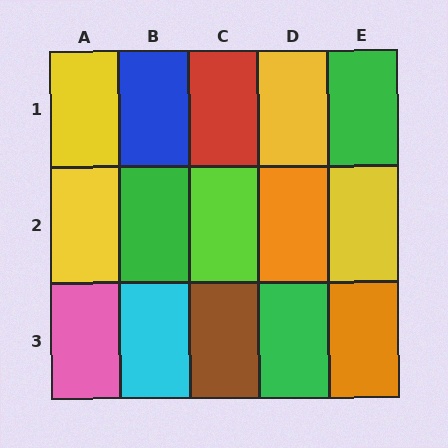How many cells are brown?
1 cell is brown.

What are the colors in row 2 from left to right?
Yellow, green, lime, orange, yellow.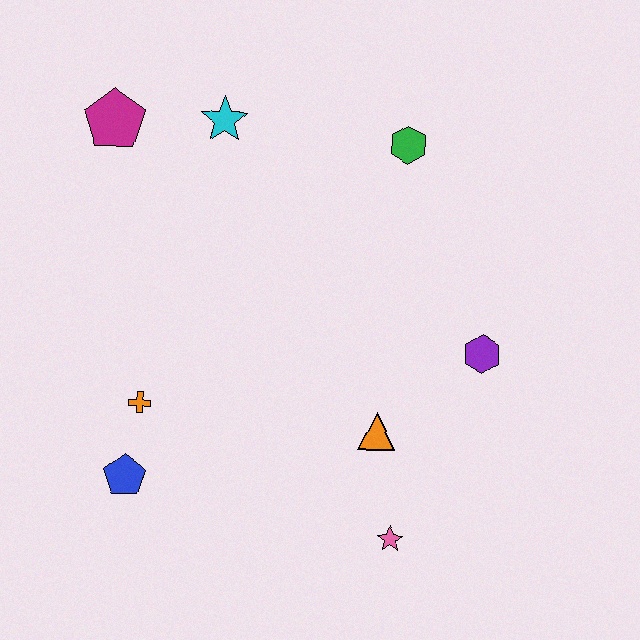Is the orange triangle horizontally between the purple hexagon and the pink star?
No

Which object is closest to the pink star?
The orange triangle is closest to the pink star.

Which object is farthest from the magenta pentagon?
The pink star is farthest from the magenta pentagon.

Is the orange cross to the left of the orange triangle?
Yes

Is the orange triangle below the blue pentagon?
No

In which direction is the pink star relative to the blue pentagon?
The pink star is to the right of the blue pentagon.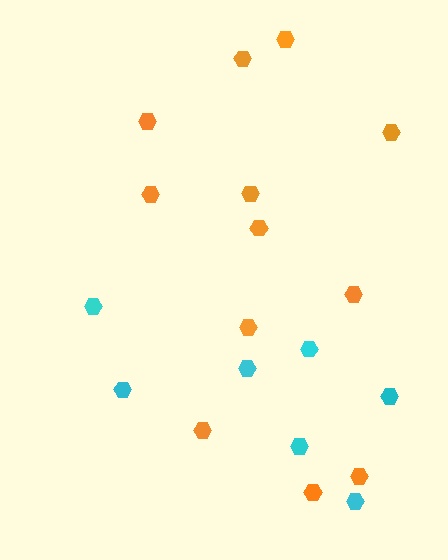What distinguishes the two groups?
There are 2 groups: one group of cyan hexagons (7) and one group of orange hexagons (12).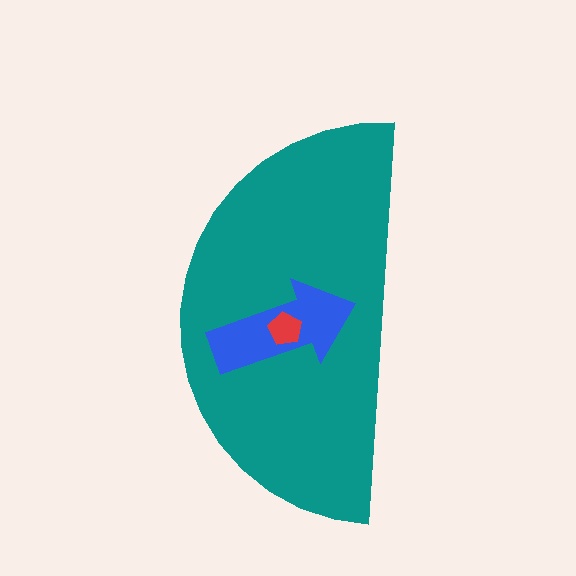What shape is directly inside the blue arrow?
The red pentagon.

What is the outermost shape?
The teal semicircle.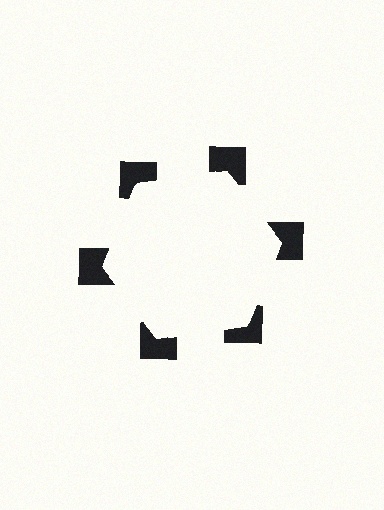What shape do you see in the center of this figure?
An illusory hexagon — its edges are inferred from the aligned wedge cuts in the notched squares, not physically drawn.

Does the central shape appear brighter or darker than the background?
It typically appears slightly brighter than the background, even though no actual brightness change is drawn.